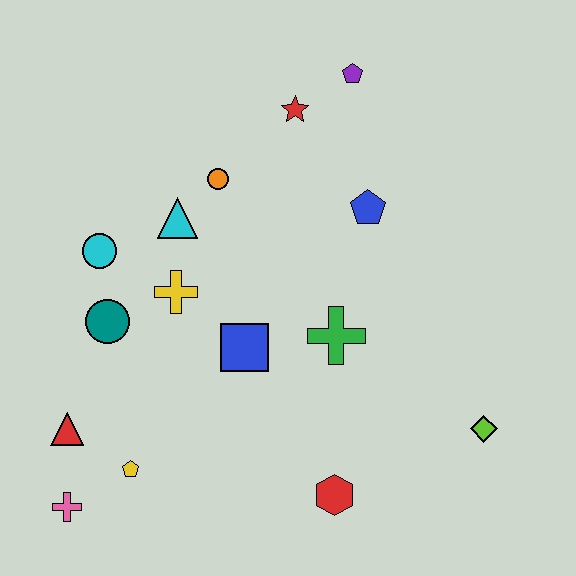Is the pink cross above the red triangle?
No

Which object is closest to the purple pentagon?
The red star is closest to the purple pentagon.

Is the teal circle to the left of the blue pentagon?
Yes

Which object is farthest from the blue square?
The purple pentagon is farthest from the blue square.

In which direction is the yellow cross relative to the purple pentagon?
The yellow cross is below the purple pentagon.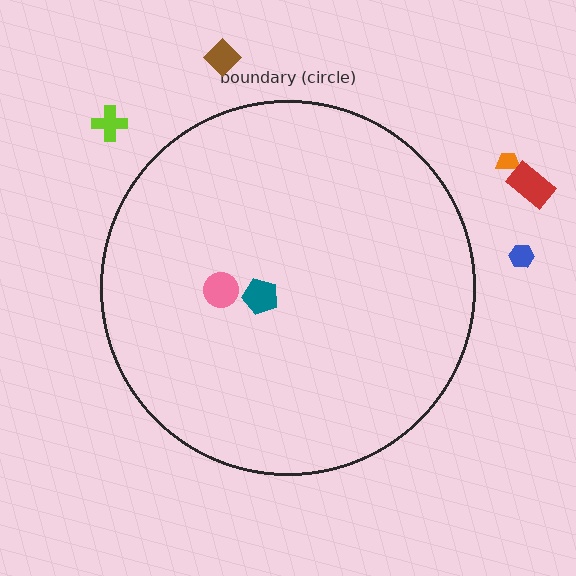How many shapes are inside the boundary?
2 inside, 5 outside.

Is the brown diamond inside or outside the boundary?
Outside.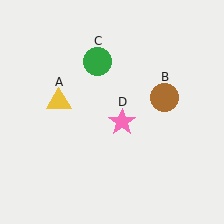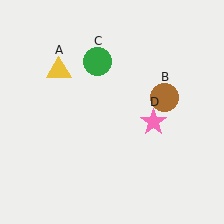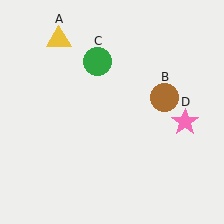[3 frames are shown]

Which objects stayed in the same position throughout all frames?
Brown circle (object B) and green circle (object C) remained stationary.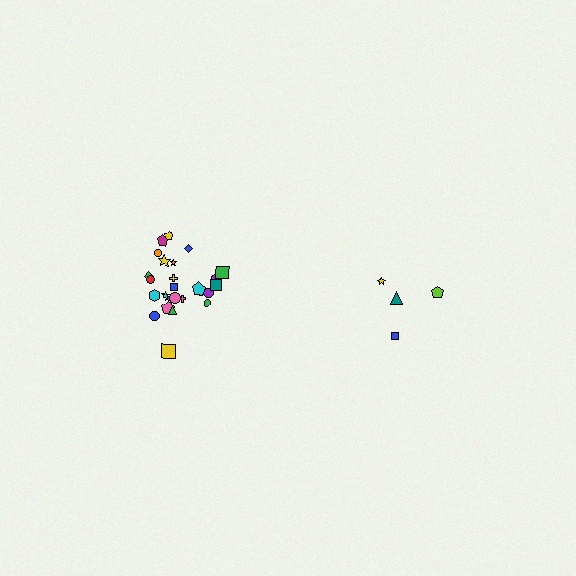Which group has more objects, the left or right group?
The left group.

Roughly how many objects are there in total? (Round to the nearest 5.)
Roughly 30 objects in total.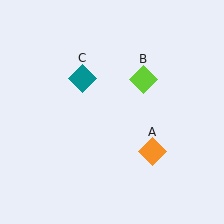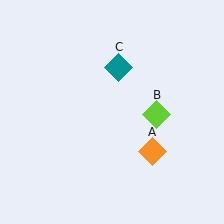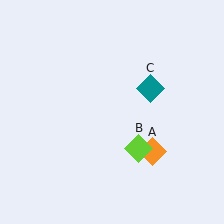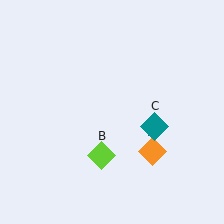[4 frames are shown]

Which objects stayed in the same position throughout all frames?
Orange diamond (object A) remained stationary.